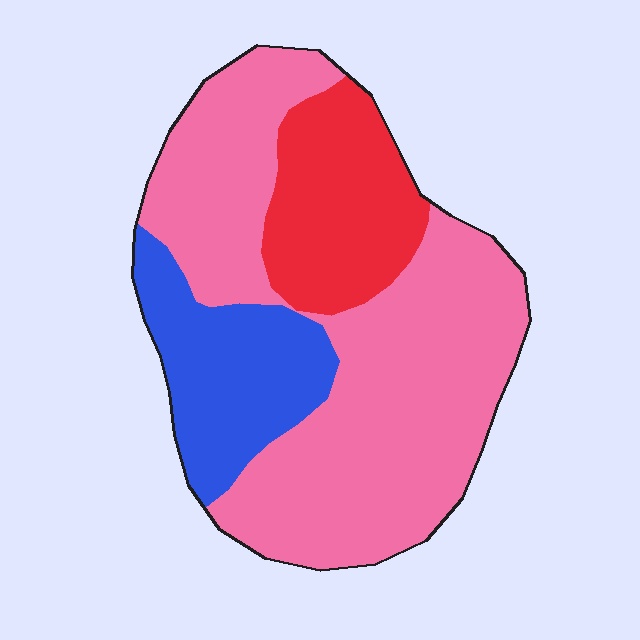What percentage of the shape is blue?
Blue covers about 20% of the shape.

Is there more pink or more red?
Pink.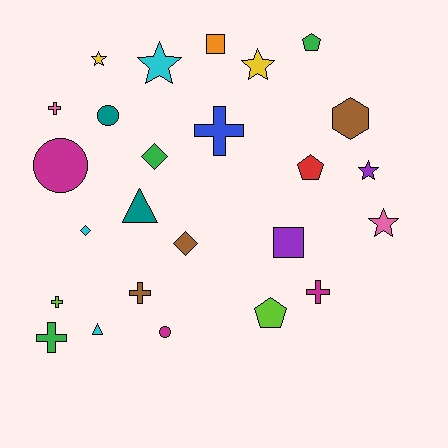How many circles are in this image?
There are 3 circles.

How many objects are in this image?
There are 25 objects.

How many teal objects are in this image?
There are 2 teal objects.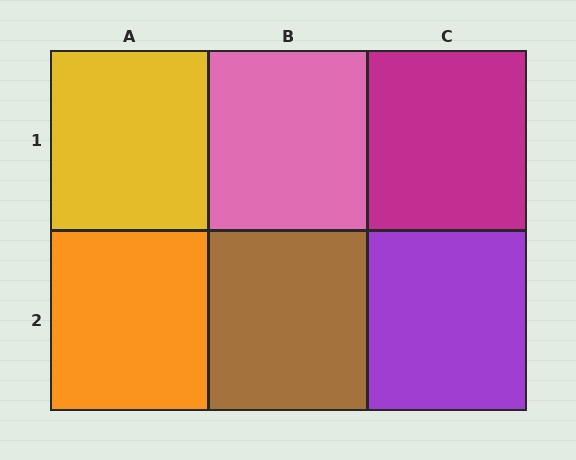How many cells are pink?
1 cell is pink.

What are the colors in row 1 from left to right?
Yellow, pink, magenta.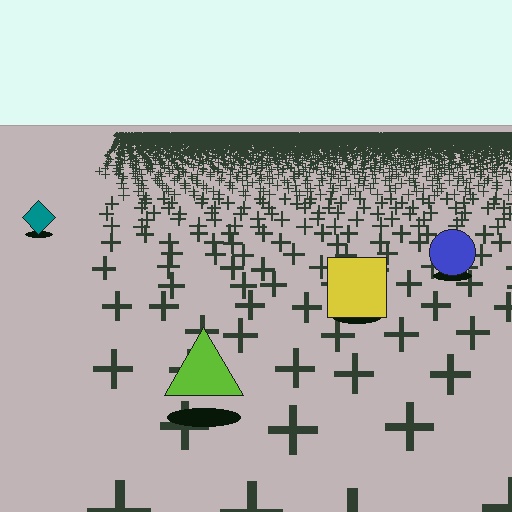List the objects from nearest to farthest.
From nearest to farthest: the lime triangle, the yellow square, the blue circle, the teal diamond.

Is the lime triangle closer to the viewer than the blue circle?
Yes. The lime triangle is closer — you can tell from the texture gradient: the ground texture is coarser near it.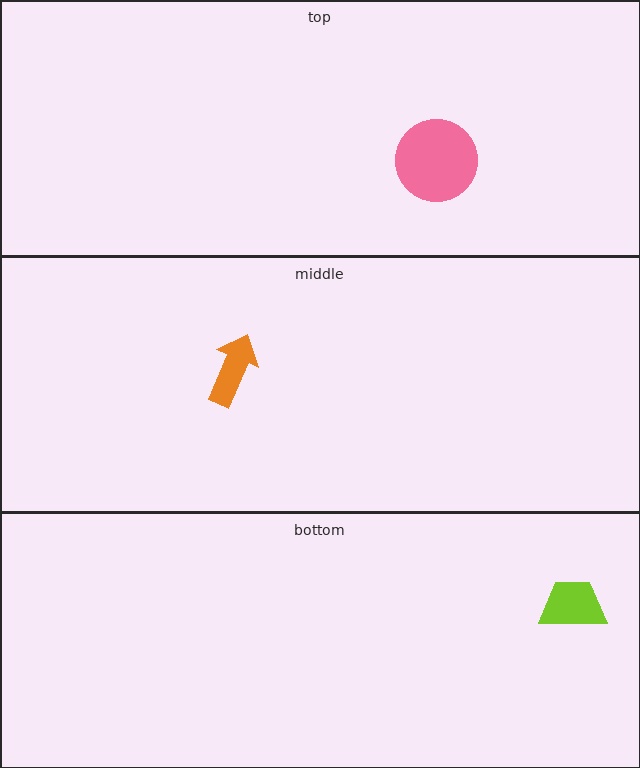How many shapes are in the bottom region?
1.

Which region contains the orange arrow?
The middle region.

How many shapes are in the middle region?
1.